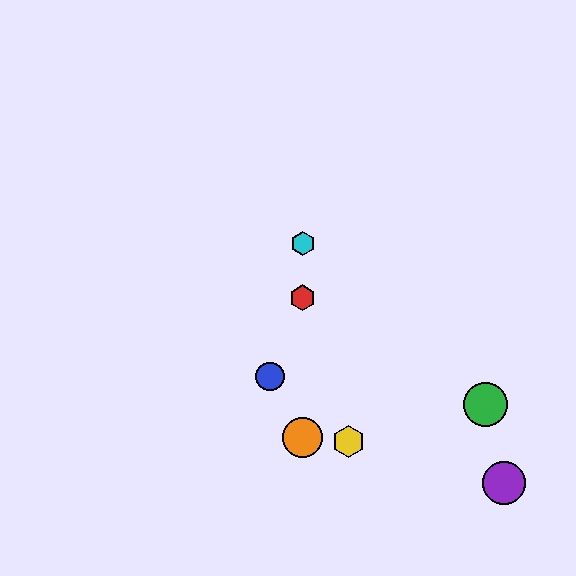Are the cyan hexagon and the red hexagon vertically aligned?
Yes, both are at x≈303.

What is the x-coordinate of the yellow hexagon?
The yellow hexagon is at x≈349.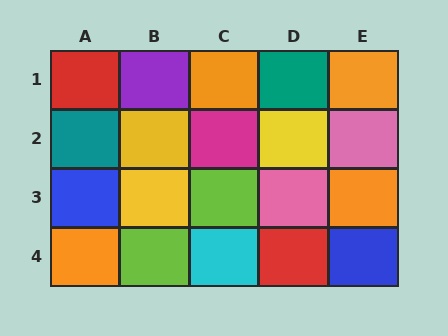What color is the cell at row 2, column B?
Yellow.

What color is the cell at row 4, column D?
Red.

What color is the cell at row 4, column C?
Cyan.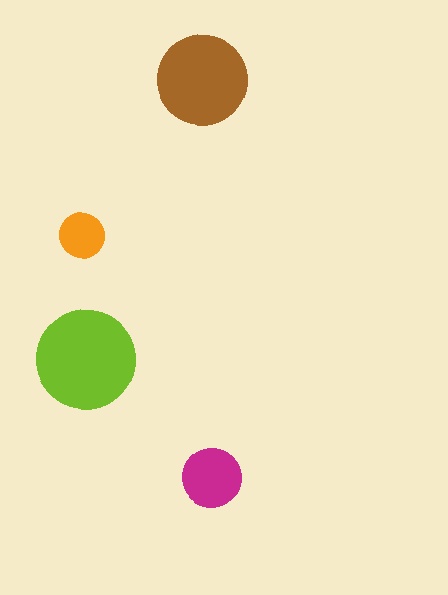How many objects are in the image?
There are 4 objects in the image.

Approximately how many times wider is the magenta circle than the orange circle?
About 1.5 times wider.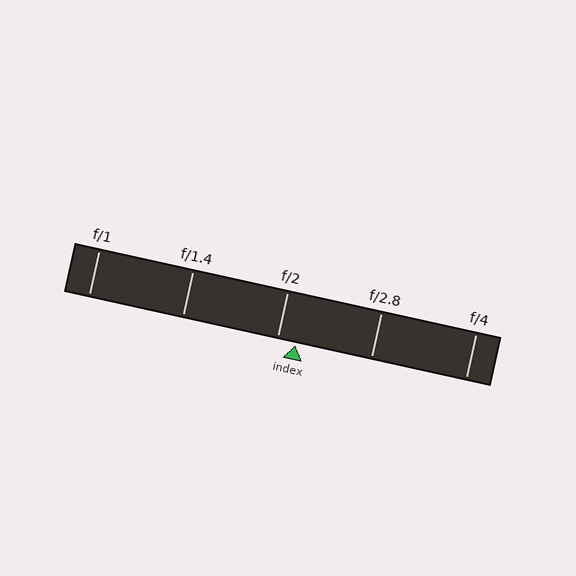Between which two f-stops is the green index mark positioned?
The index mark is between f/2 and f/2.8.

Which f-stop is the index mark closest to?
The index mark is closest to f/2.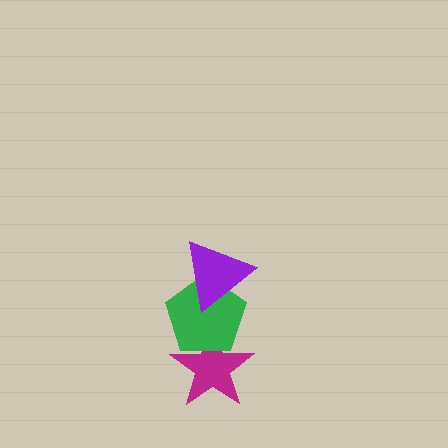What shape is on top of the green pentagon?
The purple triangle is on top of the green pentagon.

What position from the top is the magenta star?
The magenta star is 3rd from the top.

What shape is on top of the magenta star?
The green pentagon is on top of the magenta star.